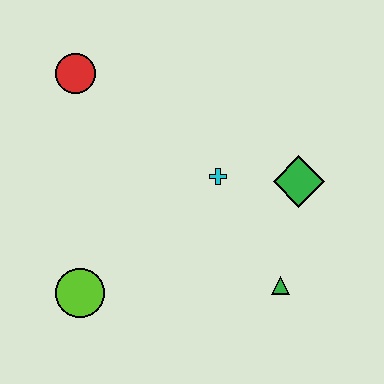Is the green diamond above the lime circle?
Yes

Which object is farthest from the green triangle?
The red circle is farthest from the green triangle.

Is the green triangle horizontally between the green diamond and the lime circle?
Yes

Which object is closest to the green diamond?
The cyan cross is closest to the green diamond.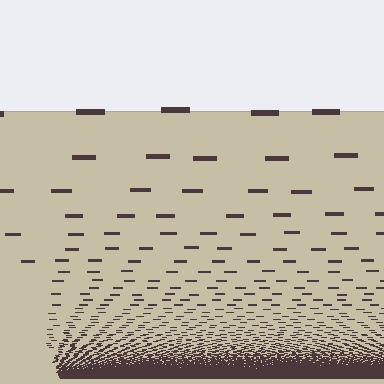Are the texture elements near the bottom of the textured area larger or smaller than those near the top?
Smaller. The gradient is inverted — elements near the bottom are smaller and denser.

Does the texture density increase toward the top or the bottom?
Density increases toward the bottom.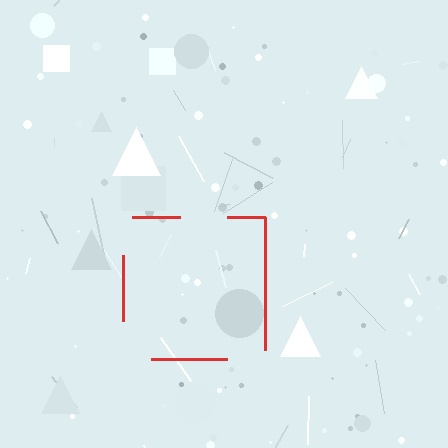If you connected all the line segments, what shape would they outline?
They would outline a square.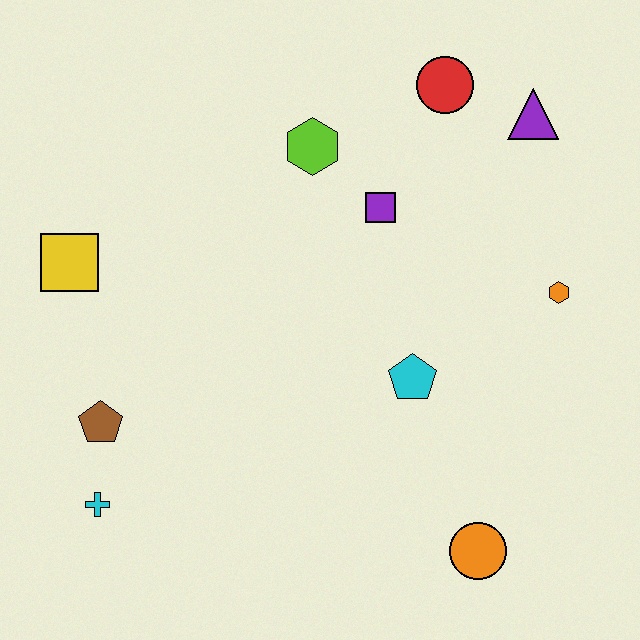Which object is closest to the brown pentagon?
The cyan cross is closest to the brown pentagon.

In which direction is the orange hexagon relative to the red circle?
The orange hexagon is below the red circle.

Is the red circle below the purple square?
No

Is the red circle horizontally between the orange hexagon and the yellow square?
Yes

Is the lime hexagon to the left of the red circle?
Yes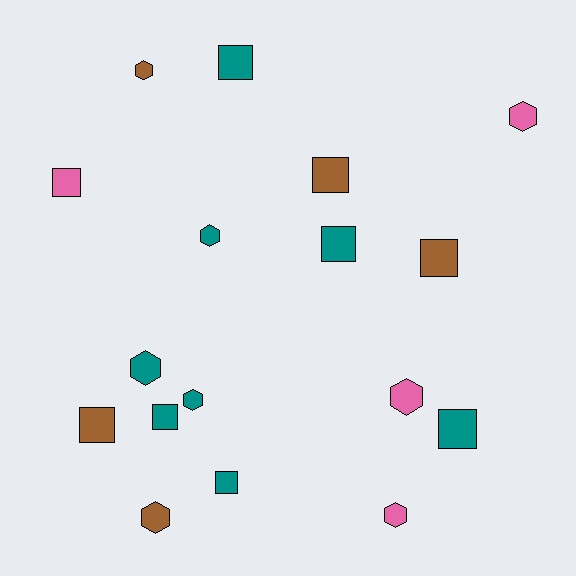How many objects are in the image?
There are 17 objects.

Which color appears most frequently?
Teal, with 8 objects.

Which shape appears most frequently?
Square, with 9 objects.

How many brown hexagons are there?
There are 2 brown hexagons.